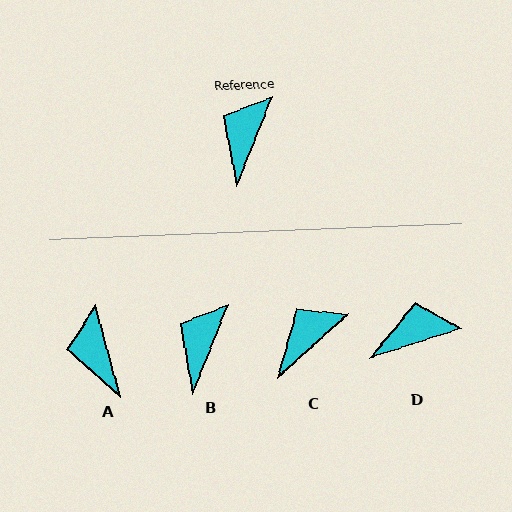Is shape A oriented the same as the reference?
No, it is off by about 37 degrees.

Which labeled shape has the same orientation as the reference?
B.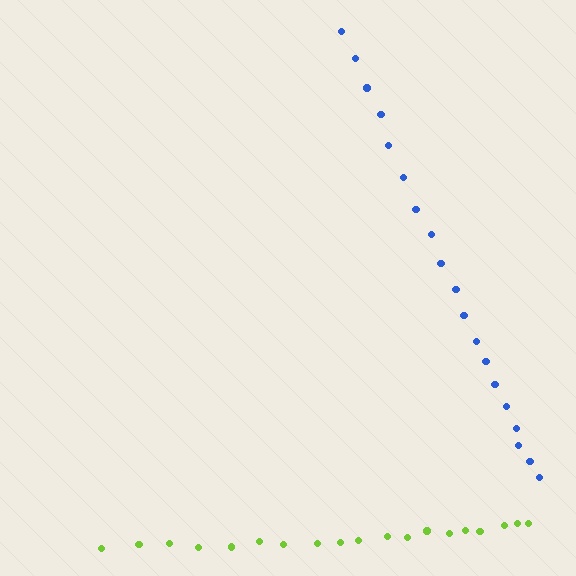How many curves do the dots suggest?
There are 2 distinct paths.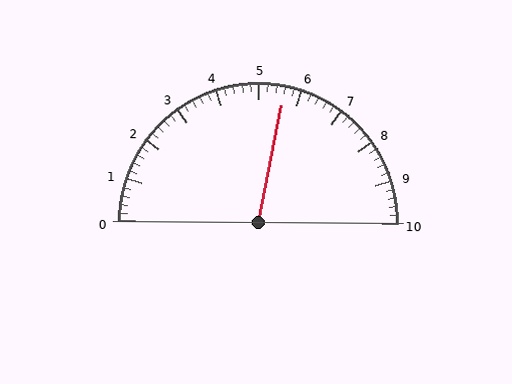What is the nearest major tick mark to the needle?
The nearest major tick mark is 6.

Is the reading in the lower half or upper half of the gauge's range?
The reading is in the upper half of the range (0 to 10).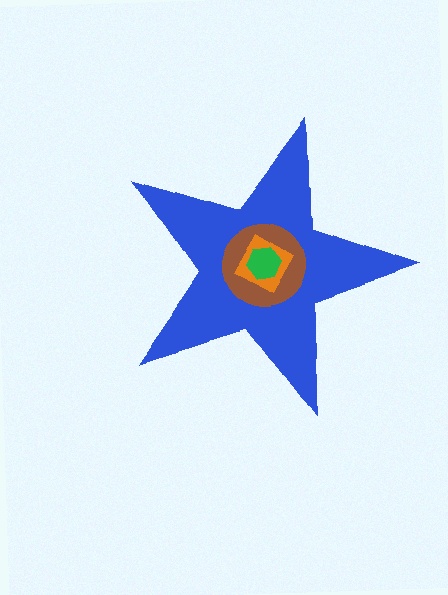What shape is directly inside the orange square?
The green hexagon.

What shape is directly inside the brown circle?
The orange square.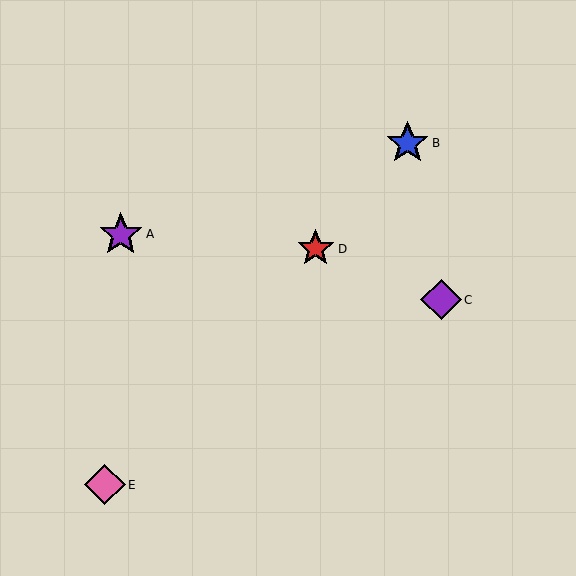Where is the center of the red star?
The center of the red star is at (316, 249).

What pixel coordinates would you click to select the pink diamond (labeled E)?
Click at (105, 485) to select the pink diamond E.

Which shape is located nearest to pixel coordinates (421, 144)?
The blue star (labeled B) at (407, 143) is nearest to that location.